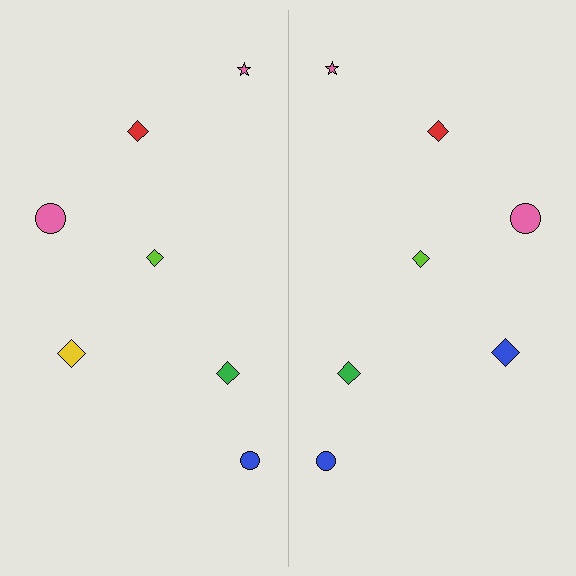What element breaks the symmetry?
The blue diamond on the right side breaks the symmetry — its mirror counterpart is yellow.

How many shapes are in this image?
There are 14 shapes in this image.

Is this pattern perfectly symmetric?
No, the pattern is not perfectly symmetric. The blue diamond on the right side breaks the symmetry — its mirror counterpart is yellow.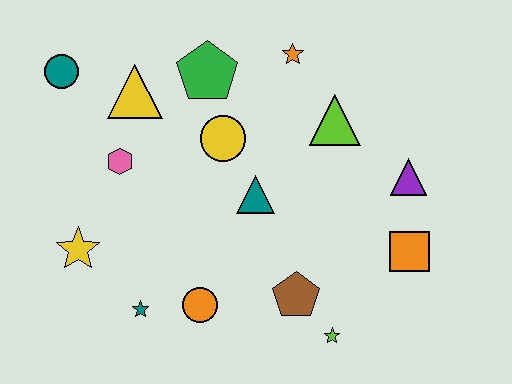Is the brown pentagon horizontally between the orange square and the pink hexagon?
Yes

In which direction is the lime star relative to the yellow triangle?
The lime star is below the yellow triangle.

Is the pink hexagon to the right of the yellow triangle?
No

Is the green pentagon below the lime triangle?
No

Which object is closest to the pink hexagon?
The yellow triangle is closest to the pink hexagon.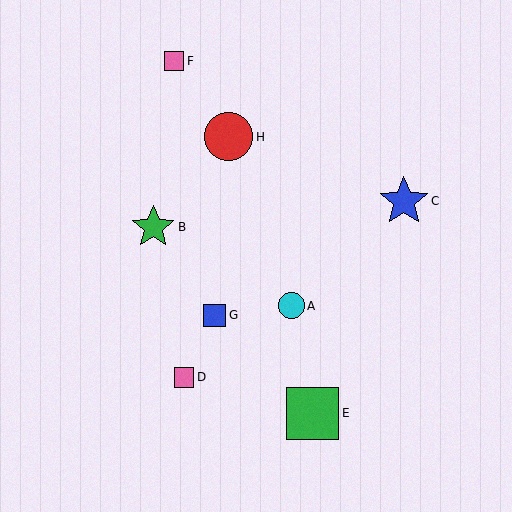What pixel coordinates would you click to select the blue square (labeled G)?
Click at (215, 315) to select the blue square G.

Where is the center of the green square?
The center of the green square is at (313, 413).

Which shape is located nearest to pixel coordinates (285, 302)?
The cyan circle (labeled A) at (291, 306) is nearest to that location.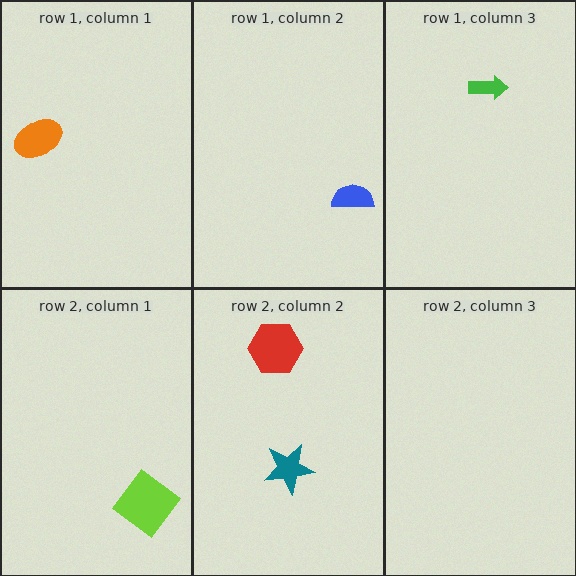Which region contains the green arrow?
The row 1, column 3 region.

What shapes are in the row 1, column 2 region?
The blue semicircle.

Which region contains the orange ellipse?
The row 1, column 1 region.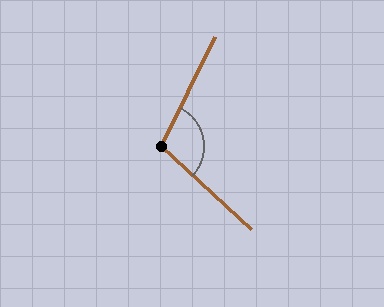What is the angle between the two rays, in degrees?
Approximately 106 degrees.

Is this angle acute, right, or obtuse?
It is obtuse.